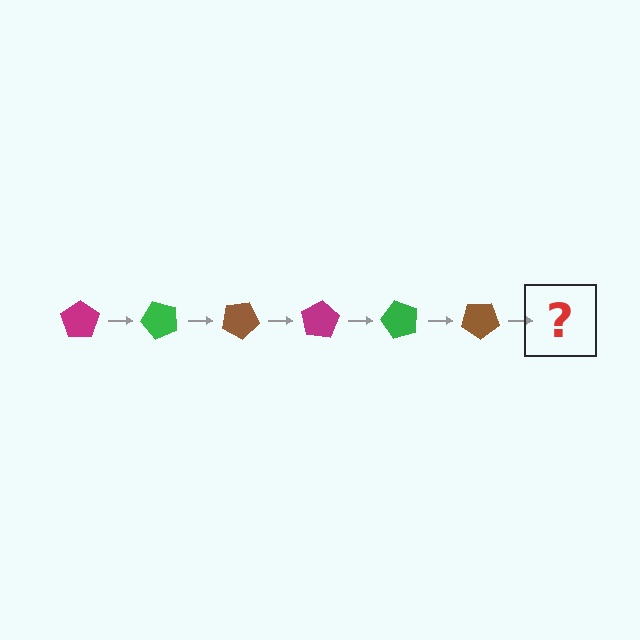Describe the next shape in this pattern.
It should be a magenta pentagon, rotated 300 degrees from the start.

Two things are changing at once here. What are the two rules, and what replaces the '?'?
The two rules are that it rotates 50 degrees each step and the color cycles through magenta, green, and brown. The '?' should be a magenta pentagon, rotated 300 degrees from the start.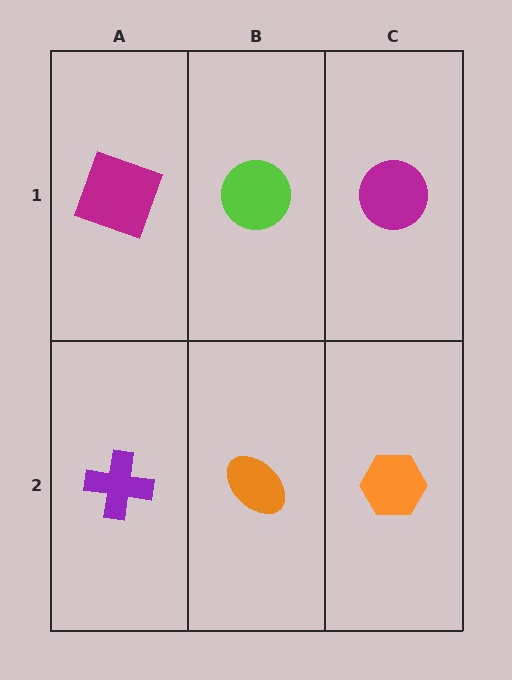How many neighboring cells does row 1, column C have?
2.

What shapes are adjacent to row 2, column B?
A lime circle (row 1, column B), a purple cross (row 2, column A), an orange hexagon (row 2, column C).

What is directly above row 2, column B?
A lime circle.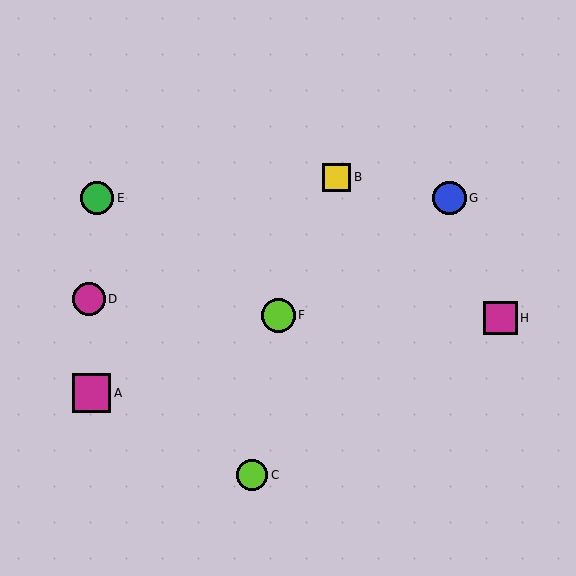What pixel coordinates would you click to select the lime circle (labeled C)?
Click at (252, 475) to select the lime circle C.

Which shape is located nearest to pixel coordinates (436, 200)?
The blue circle (labeled G) at (449, 198) is nearest to that location.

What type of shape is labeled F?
Shape F is a lime circle.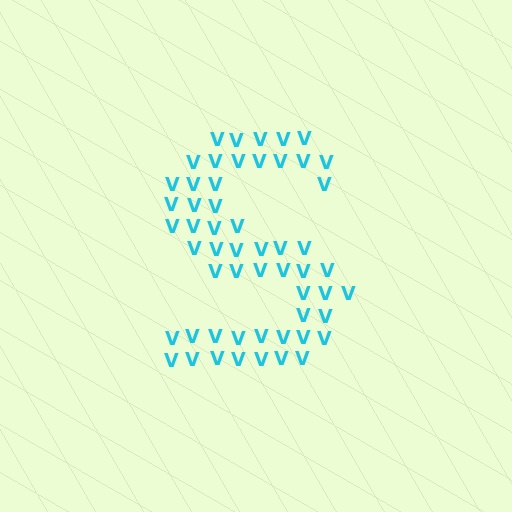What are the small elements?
The small elements are letter V's.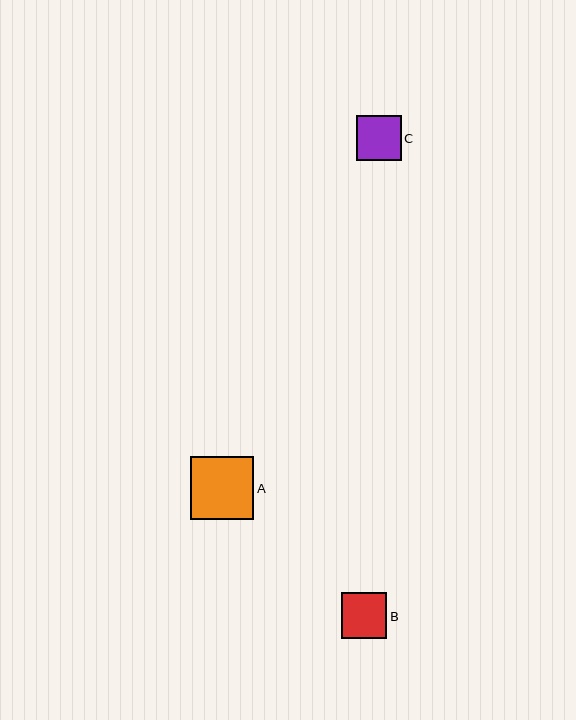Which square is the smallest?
Square C is the smallest with a size of approximately 45 pixels.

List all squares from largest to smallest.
From largest to smallest: A, B, C.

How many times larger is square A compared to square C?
Square A is approximately 1.4 times the size of square C.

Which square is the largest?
Square A is the largest with a size of approximately 63 pixels.